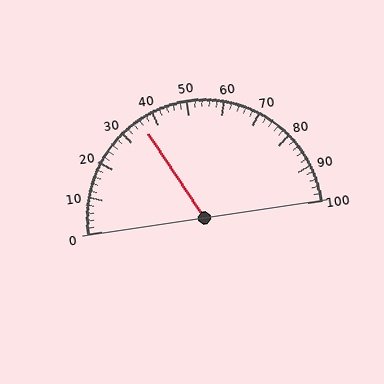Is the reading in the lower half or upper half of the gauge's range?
The reading is in the lower half of the range (0 to 100).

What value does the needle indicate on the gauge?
The needle indicates approximately 36.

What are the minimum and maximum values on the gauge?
The gauge ranges from 0 to 100.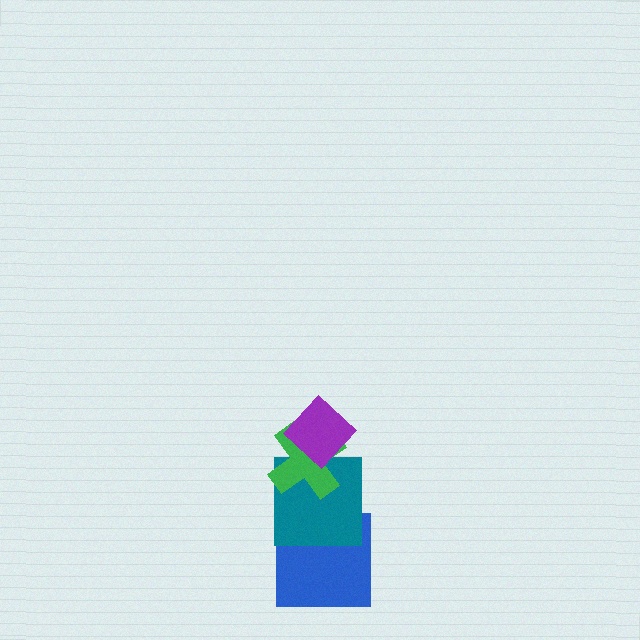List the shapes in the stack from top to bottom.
From top to bottom: the purple diamond, the green cross, the teal square, the blue square.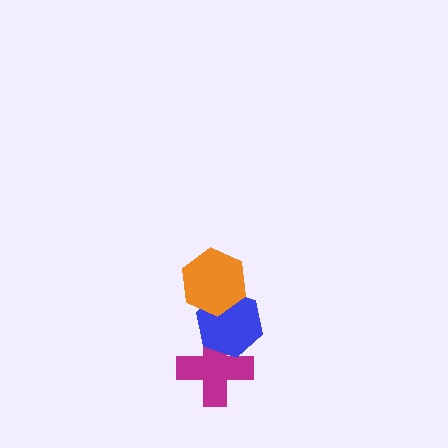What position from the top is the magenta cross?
The magenta cross is 3rd from the top.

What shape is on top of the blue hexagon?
The orange hexagon is on top of the blue hexagon.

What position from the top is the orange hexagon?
The orange hexagon is 1st from the top.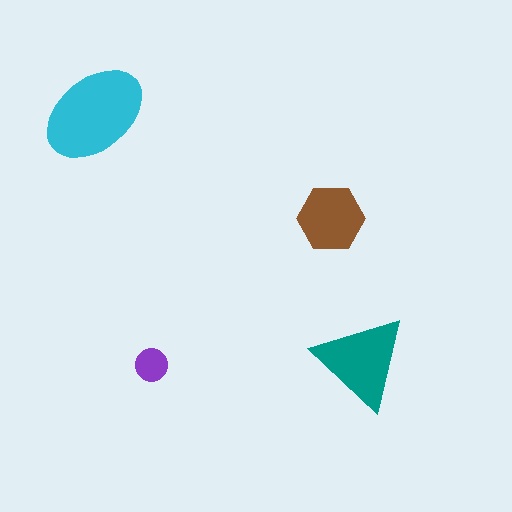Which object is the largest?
The cyan ellipse.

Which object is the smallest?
The purple circle.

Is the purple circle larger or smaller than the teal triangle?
Smaller.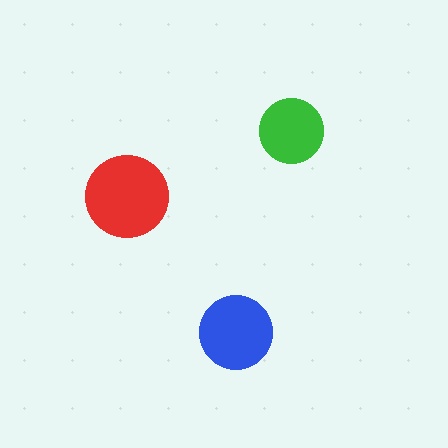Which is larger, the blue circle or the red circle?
The red one.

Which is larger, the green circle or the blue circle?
The blue one.